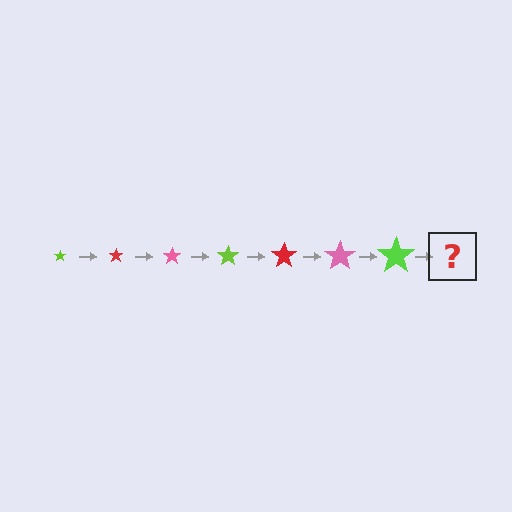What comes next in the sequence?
The next element should be a red star, larger than the previous one.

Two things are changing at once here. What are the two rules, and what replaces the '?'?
The two rules are that the star grows larger each step and the color cycles through lime, red, and pink. The '?' should be a red star, larger than the previous one.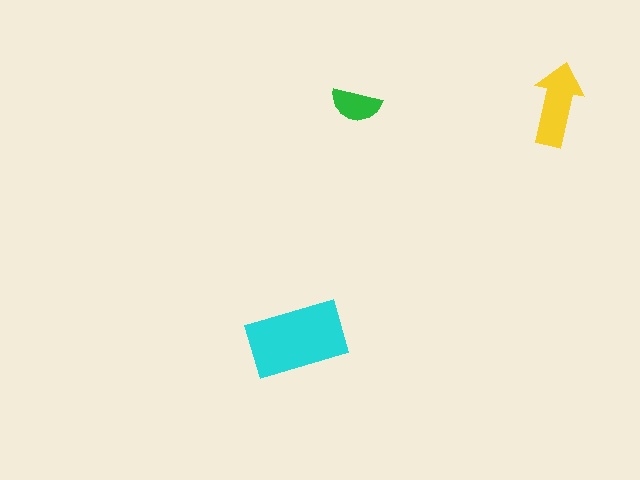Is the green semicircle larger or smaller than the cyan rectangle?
Smaller.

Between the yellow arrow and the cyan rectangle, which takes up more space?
The cyan rectangle.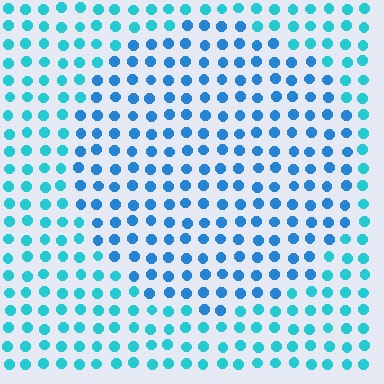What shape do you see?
I see a circle.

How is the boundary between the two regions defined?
The boundary is defined purely by a slight shift in hue (about 25 degrees). Spacing, size, and orientation are identical on both sides.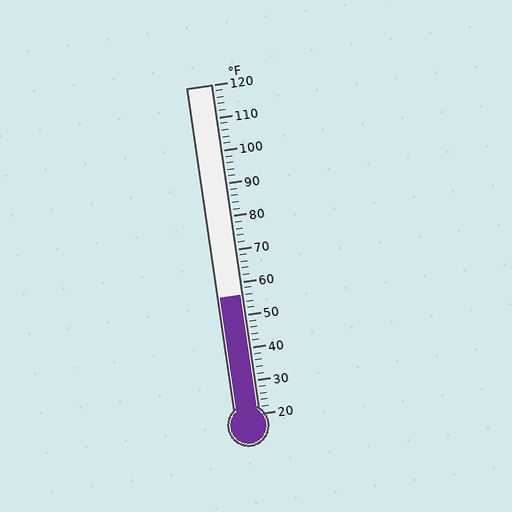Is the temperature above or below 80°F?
The temperature is below 80°F.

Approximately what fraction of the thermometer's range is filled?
The thermometer is filled to approximately 35% of its range.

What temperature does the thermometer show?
The thermometer shows approximately 56°F.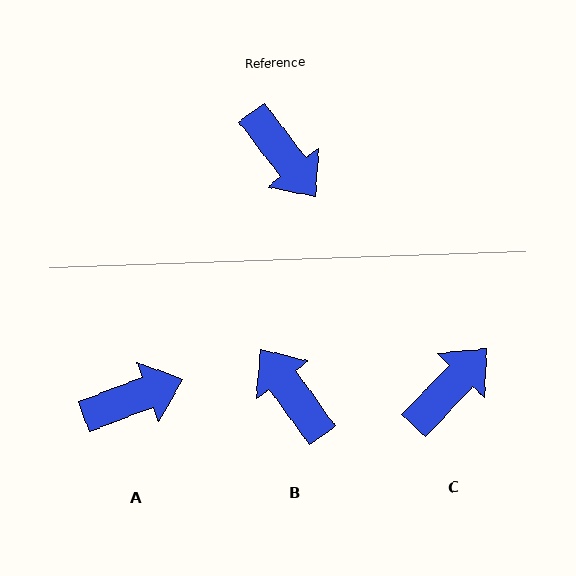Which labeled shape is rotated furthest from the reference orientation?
B, about 179 degrees away.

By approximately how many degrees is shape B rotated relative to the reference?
Approximately 179 degrees counter-clockwise.